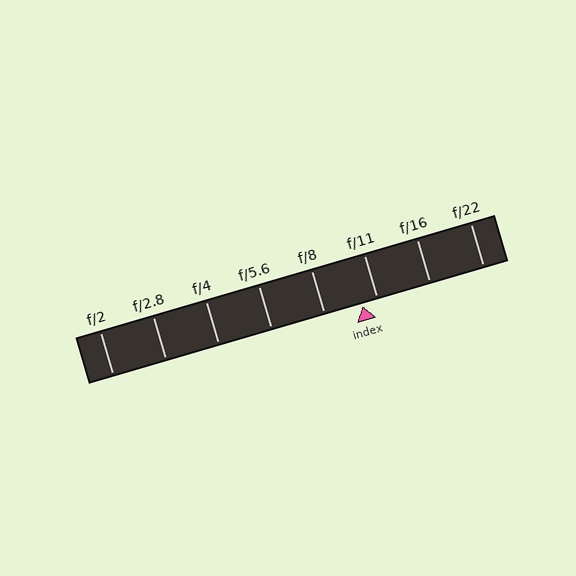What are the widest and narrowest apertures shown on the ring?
The widest aperture shown is f/2 and the narrowest is f/22.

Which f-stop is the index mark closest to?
The index mark is closest to f/11.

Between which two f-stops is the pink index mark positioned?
The index mark is between f/8 and f/11.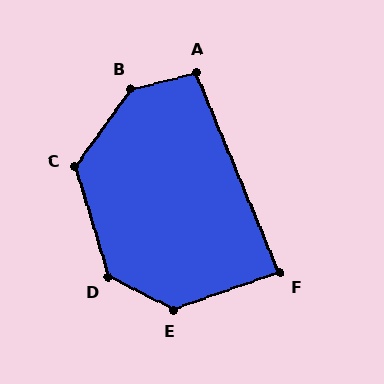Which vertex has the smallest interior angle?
F, at approximately 87 degrees.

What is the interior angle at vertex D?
Approximately 133 degrees (obtuse).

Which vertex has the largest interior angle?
B, at approximately 140 degrees.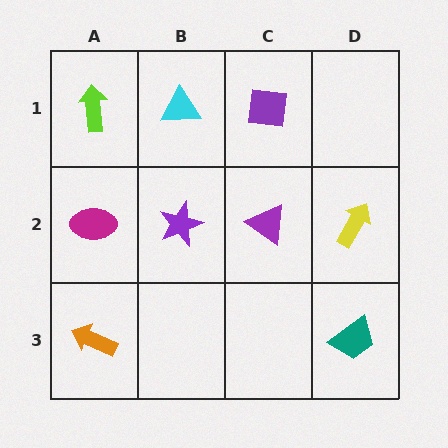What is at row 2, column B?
A purple star.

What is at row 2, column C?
A purple triangle.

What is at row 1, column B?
A cyan triangle.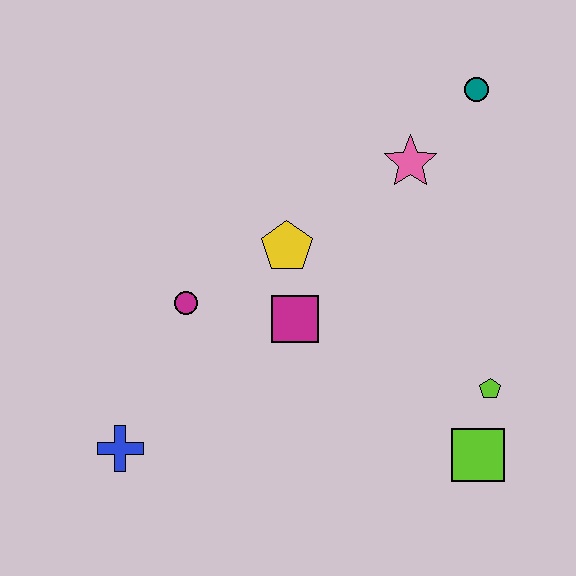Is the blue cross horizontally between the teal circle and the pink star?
No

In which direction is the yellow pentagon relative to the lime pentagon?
The yellow pentagon is to the left of the lime pentagon.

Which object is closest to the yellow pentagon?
The magenta square is closest to the yellow pentagon.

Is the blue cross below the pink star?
Yes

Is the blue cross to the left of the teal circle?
Yes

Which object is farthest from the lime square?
The teal circle is farthest from the lime square.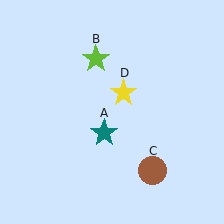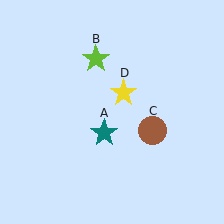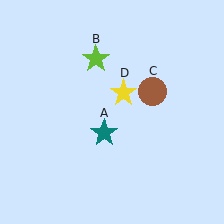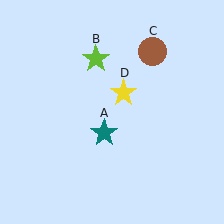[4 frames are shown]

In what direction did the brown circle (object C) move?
The brown circle (object C) moved up.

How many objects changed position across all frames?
1 object changed position: brown circle (object C).